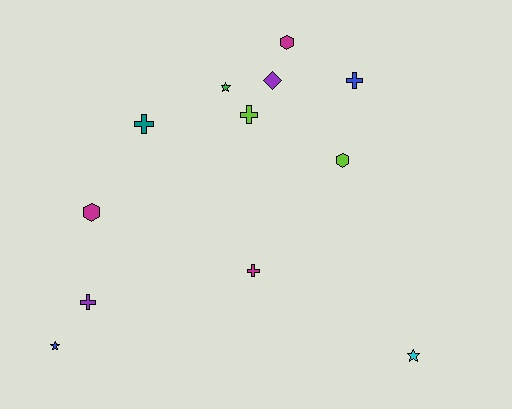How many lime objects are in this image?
There are 2 lime objects.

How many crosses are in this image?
There are 5 crosses.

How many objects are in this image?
There are 12 objects.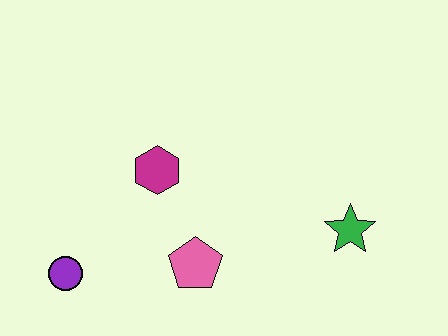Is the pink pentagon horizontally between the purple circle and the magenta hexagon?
No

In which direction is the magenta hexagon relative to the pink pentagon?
The magenta hexagon is above the pink pentagon.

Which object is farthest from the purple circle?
The green star is farthest from the purple circle.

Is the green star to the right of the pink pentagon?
Yes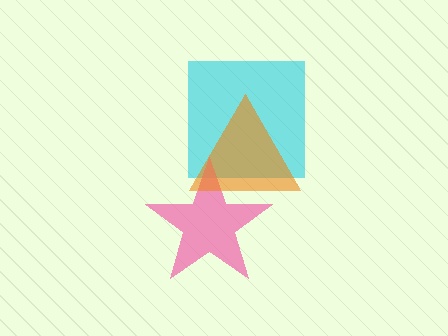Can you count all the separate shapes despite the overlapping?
Yes, there are 3 separate shapes.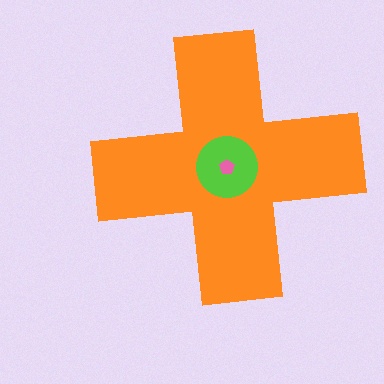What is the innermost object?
The pink pentagon.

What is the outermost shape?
The orange cross.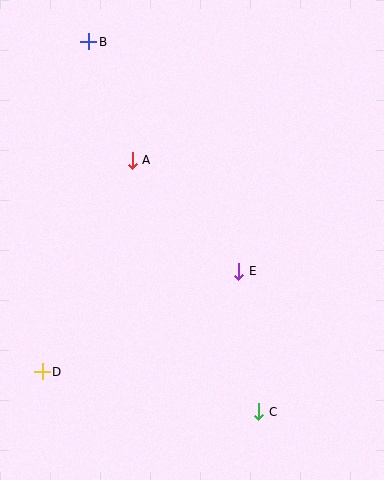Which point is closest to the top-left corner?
Point B is closest to the top-left corner.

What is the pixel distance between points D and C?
The distance between D and C is 220 pixels.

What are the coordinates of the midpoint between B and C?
The midpoint between B and C is at (174, 227).